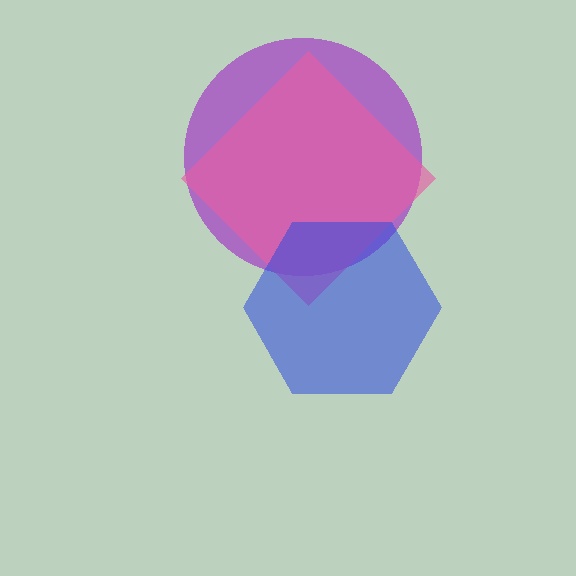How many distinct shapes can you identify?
There are 3 distinct shapes: a purple circle, a pink diamond, a blue hexagon.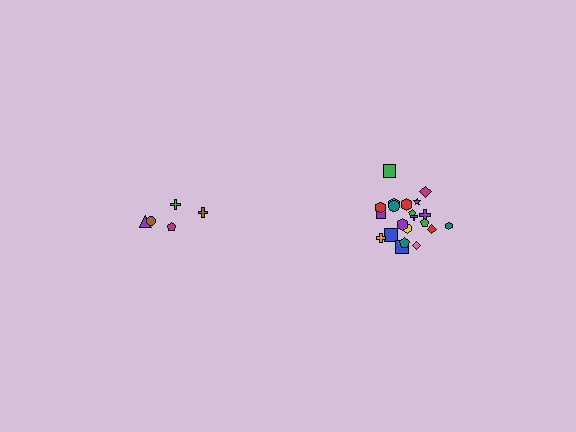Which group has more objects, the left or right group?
The right group.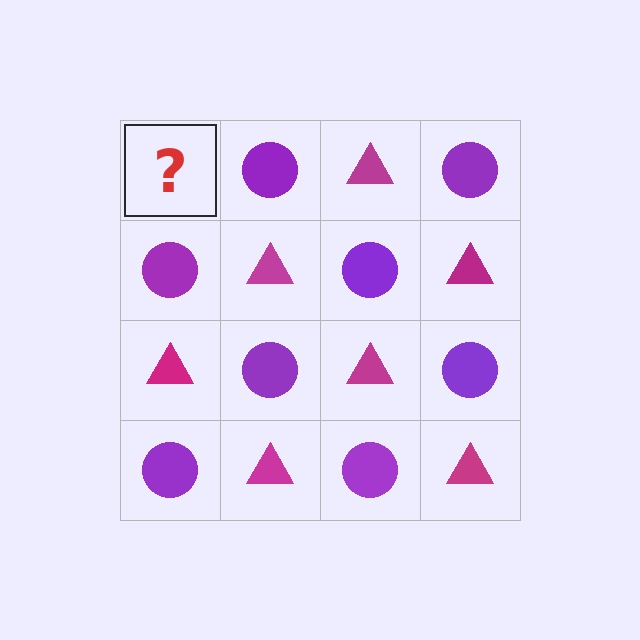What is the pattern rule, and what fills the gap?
The rule is that it alternates magenta triangle and purple circle in a checkerboard pattern. The gap should be filled with a magenta triangle.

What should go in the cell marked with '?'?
The missing cell should contain a magenta triangle.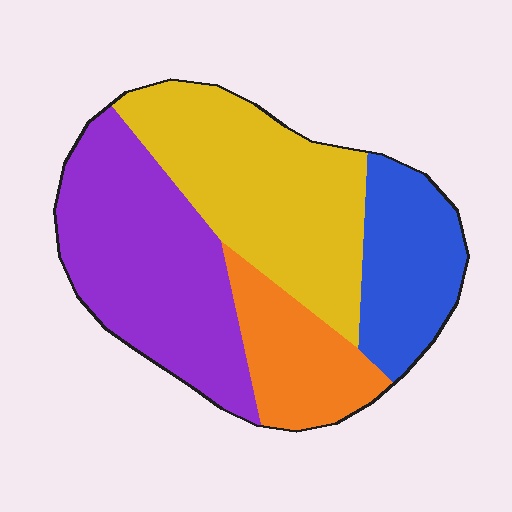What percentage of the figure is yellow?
Yellow takes up about one third (1/3) of the figure.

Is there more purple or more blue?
Purple.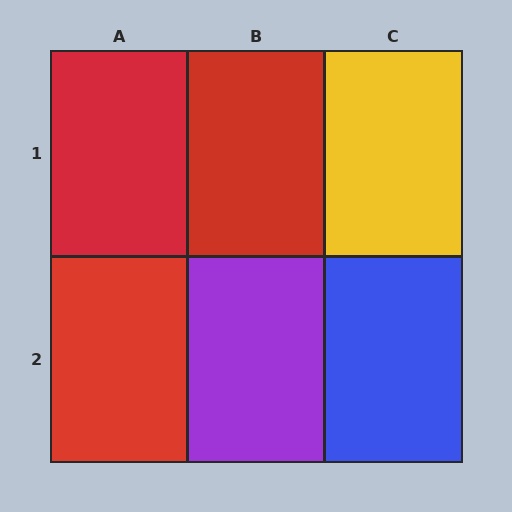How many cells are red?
3 cells are red.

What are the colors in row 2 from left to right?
Red, purple, blue.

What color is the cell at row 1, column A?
Red.